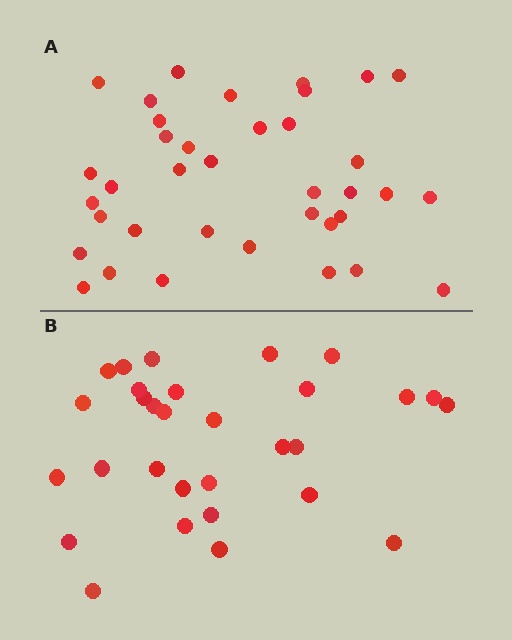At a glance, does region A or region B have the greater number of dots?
Region A (the top region) has more dots.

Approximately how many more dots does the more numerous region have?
Region A has roughly 8 or so more dots than region B.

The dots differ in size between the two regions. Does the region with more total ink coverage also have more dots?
No. Region B has more total ink coverage because its dots are larger, but region A actually contains more individual dots. Total area can be misleading — the number of items is what matters here.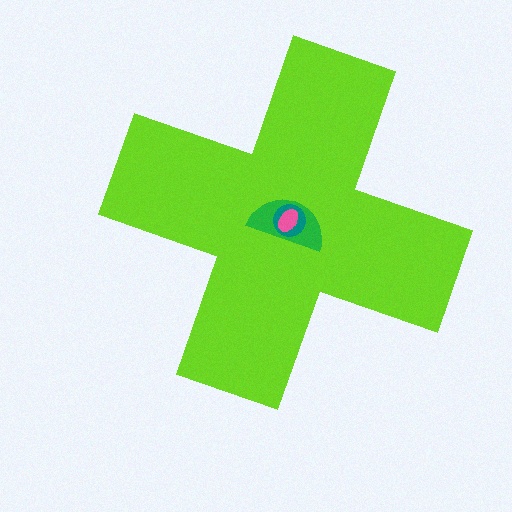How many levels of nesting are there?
4.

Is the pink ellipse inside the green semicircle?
Yes.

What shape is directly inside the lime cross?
The green semicircle.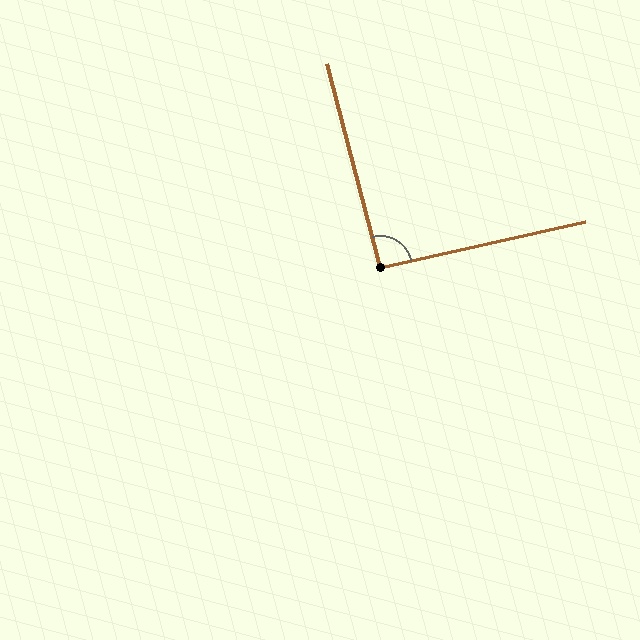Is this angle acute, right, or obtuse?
It is approximately a right angle.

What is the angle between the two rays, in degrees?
Approximately 92 degrees.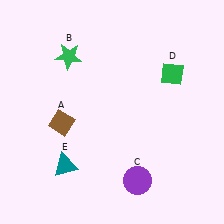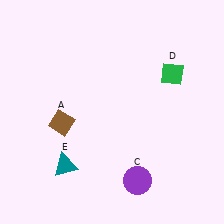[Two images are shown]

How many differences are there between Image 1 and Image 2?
There is 1 difference between the two images.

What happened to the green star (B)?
The green star (B) was removed in Image 2. It was in the top-left area of Image 1.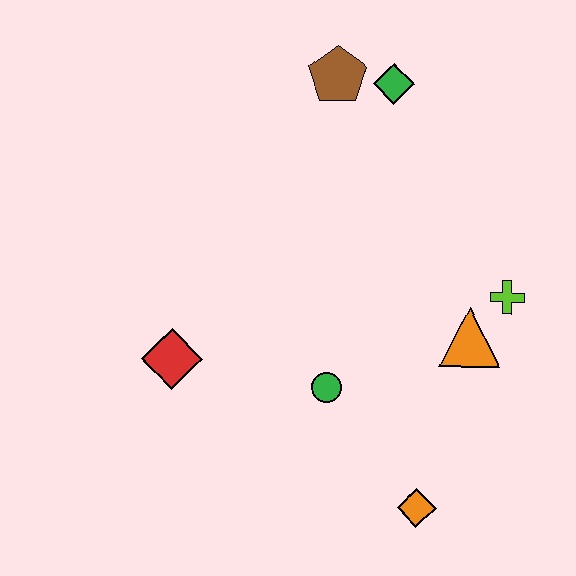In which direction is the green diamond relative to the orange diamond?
The green diamond is above the orange diamond.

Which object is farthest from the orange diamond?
The brown pentagon is farthest from the orange diamond.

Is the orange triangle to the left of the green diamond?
No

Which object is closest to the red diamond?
The green circle is closest to the red diamond.